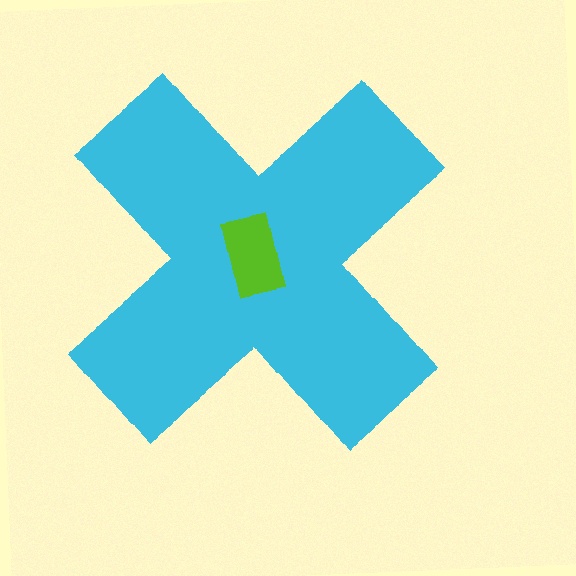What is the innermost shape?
The lime rectangle.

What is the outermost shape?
The cyan cross.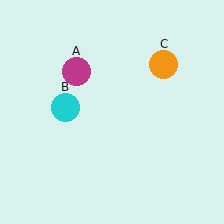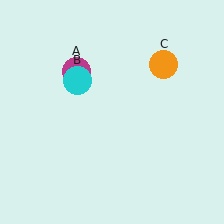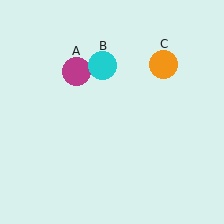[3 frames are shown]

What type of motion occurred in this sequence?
The cyan circle (object B) rotated clockwise around the center of the scene.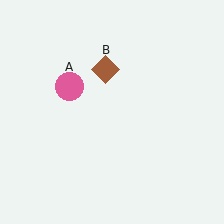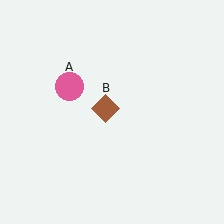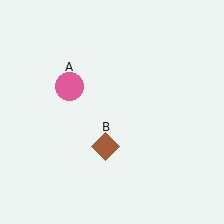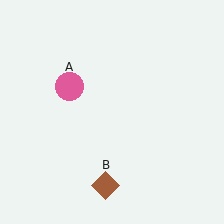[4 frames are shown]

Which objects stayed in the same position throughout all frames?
Pink circle (object A) remained stationary.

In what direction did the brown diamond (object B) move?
The brown diamond (object B) moved down.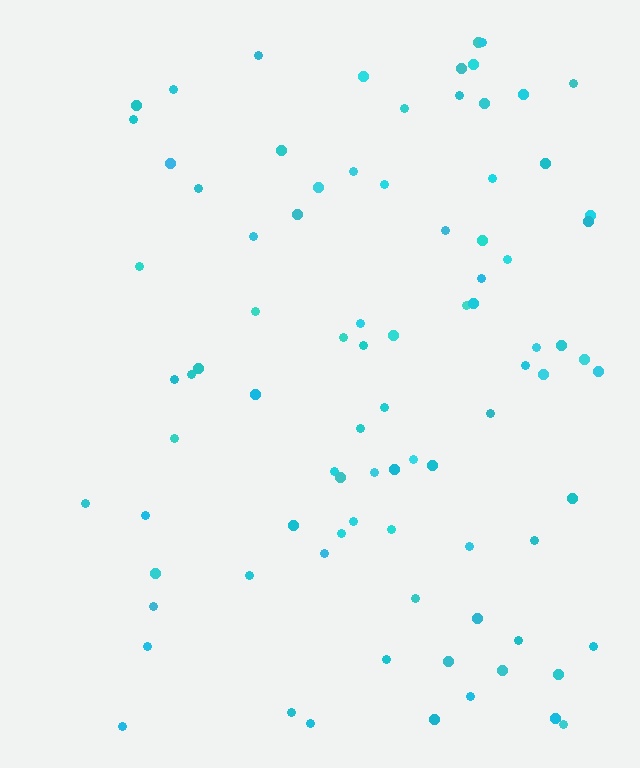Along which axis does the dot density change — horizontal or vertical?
Horizontal.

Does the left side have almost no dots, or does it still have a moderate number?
Still a moderate number, just noticeably fewer than the right.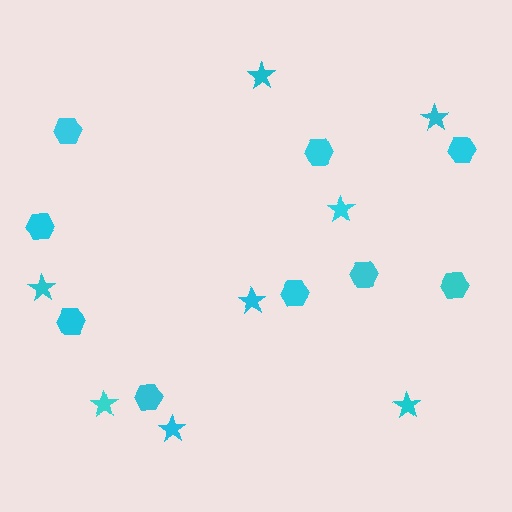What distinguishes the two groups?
There are 2 groups: one group of hexagons (9) and one group of stars (8).